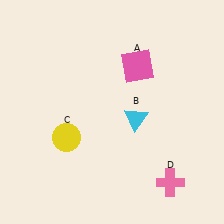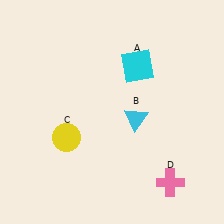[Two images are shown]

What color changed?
The square (A) changed from pink in Image 1 to cyan in Image 2.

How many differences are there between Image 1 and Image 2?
There is 1 difference between the two images.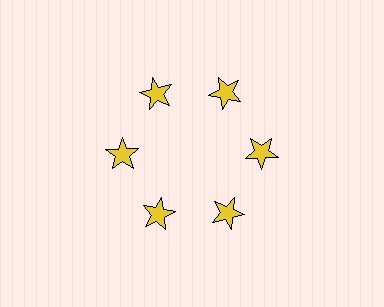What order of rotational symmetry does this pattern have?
This pattern has 6-fold rotational symmetry.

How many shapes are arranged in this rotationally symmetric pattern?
There are 6 shapes, arranged in 6 groups of 1.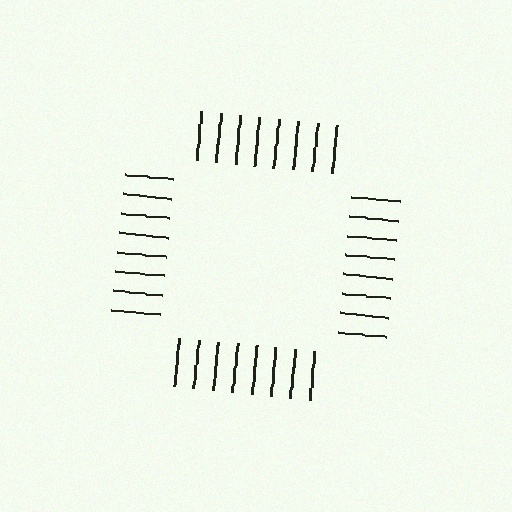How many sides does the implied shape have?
4 sides — the line-ends trace a square.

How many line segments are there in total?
32 — 8 along each of the 4 edges.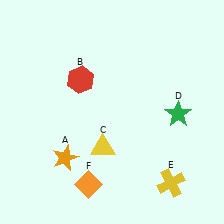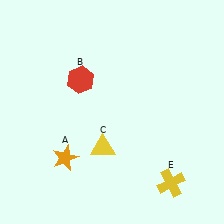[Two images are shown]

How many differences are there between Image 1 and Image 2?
There are 2 differences between the two images.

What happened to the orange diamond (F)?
The orange diamond (F) was removed in Image 2. It was in the bottom-left area of Image 1.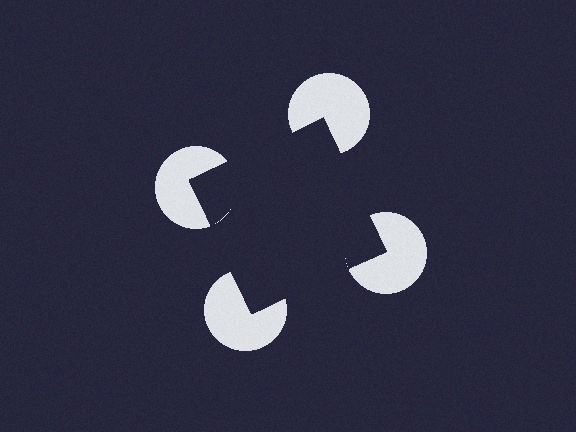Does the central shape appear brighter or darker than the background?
It typically appears slightly darker than the background, even though no actual brightness change is drawn.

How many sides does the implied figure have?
4 sides.